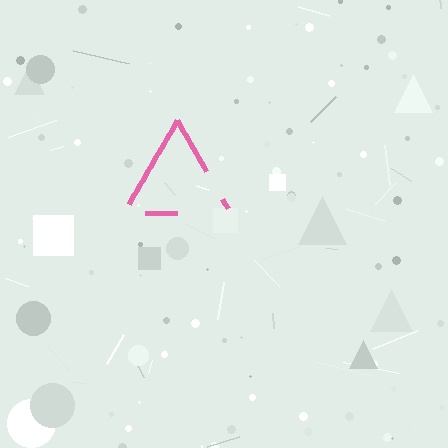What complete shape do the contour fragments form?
The contour fragments form a triangle.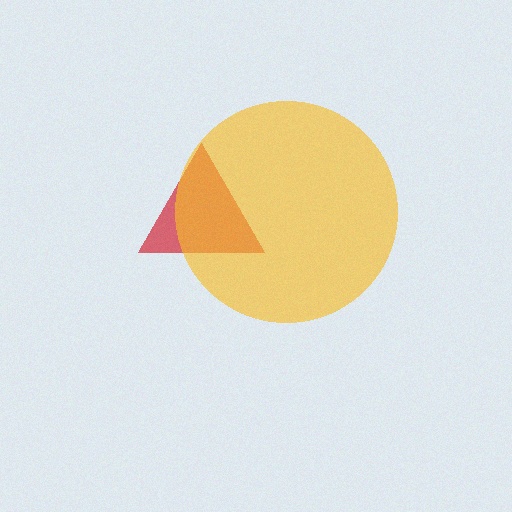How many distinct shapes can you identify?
There are 2 distinct shapes: a red triangle, a yellow circle.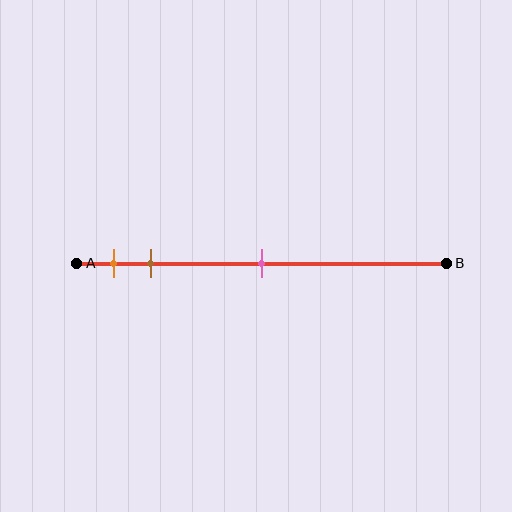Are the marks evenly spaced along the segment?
No, the marks are not evenly spaced.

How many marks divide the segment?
There are 3 marks dividing the segment.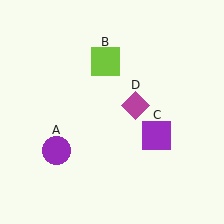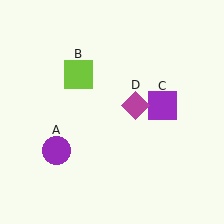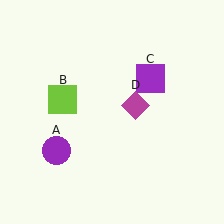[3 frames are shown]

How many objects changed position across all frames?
2 objects changed position: lime square (object B), purple square (object C).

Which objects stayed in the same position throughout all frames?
Purple circle (object A) and magenta diamond (object D) remained stationary.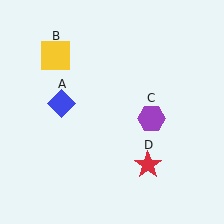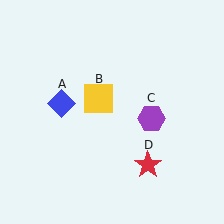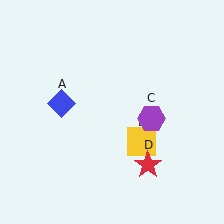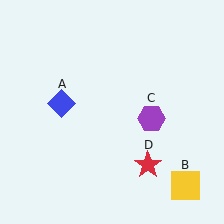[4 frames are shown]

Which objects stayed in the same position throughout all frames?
Blue diamond (object A) and purple hexagon (object C) and red star (object D) remained stationary.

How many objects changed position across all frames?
1 object changed position: yellow square (object B).